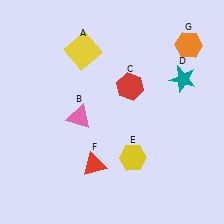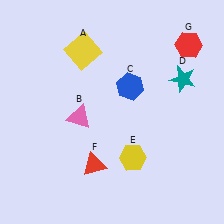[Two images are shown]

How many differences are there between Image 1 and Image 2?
There are 2 differences between the two images.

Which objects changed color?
C changed from red to blue. G changed from orange to red.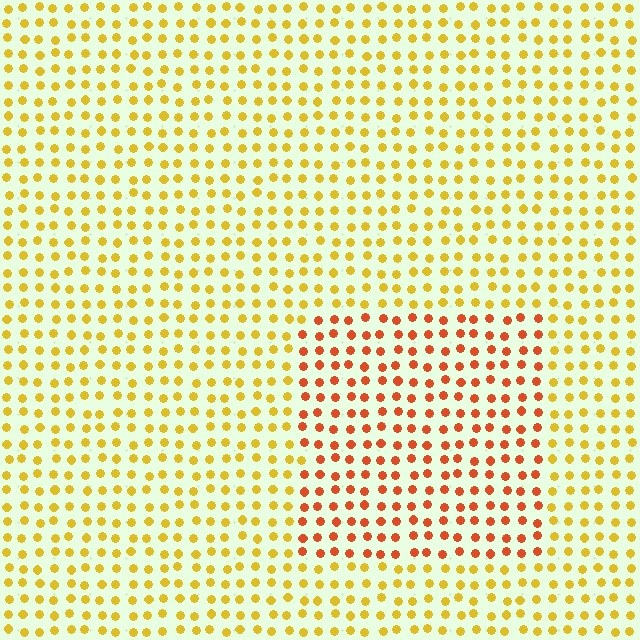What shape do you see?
I see a rectangle.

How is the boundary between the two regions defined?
The boundary is defined purely by a slight shift in hue (about 38 degrees). Spacing, size, and orientation are identical on both sides.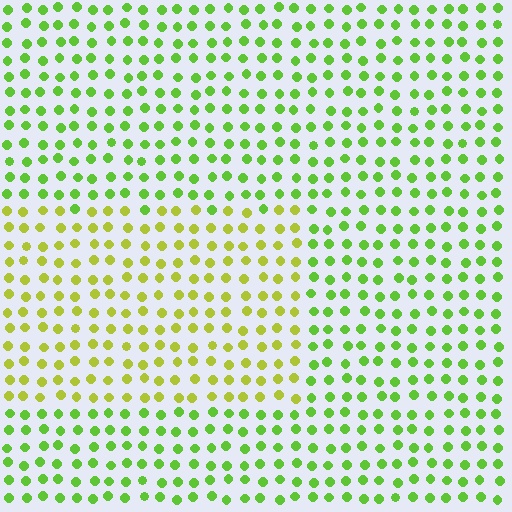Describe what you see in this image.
The image is filled with small lime elements in a uniform arrangement. A rectangle-shaped region is visible where the elements are tinted to a slightly different hue, forming a subtle color boundary.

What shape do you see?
I see a rectangle.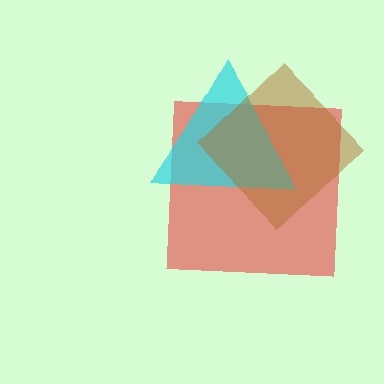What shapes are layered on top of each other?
The layered shapes are: a red square, a cyan triangle, a brown diamond.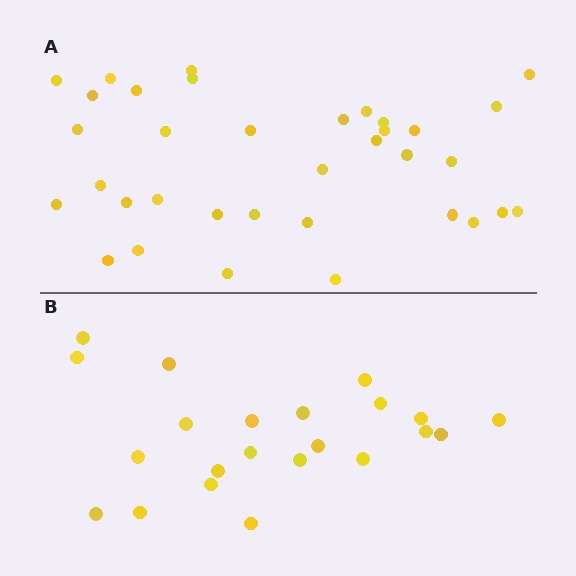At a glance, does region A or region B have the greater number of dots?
Region A (the top region) has more dots.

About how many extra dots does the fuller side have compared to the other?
Region A has approximately 15 more dots than region B.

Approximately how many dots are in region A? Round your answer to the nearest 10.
About 40 dots. (The exact count is 35, which rounds to 40.)